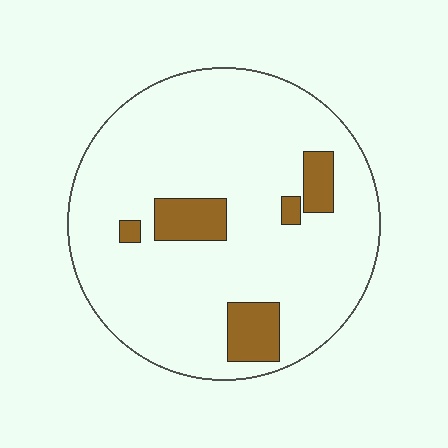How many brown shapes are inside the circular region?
5.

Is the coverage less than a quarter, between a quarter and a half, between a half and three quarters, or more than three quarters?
Less than a quarter.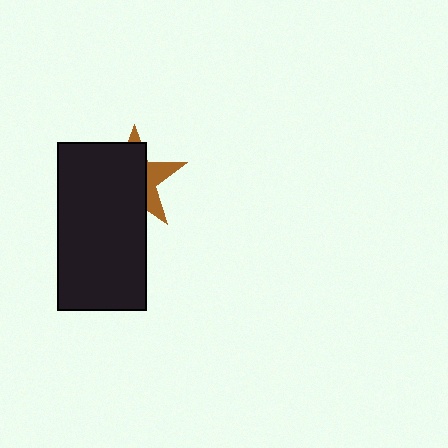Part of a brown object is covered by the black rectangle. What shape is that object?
It is a star.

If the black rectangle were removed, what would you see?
You would see the complete brown star.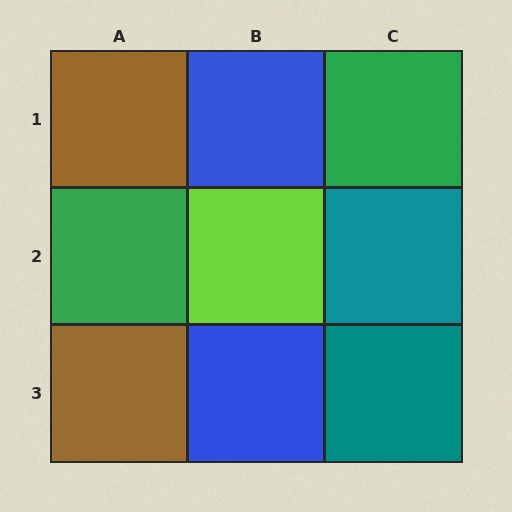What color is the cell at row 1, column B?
Blue.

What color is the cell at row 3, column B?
Blue.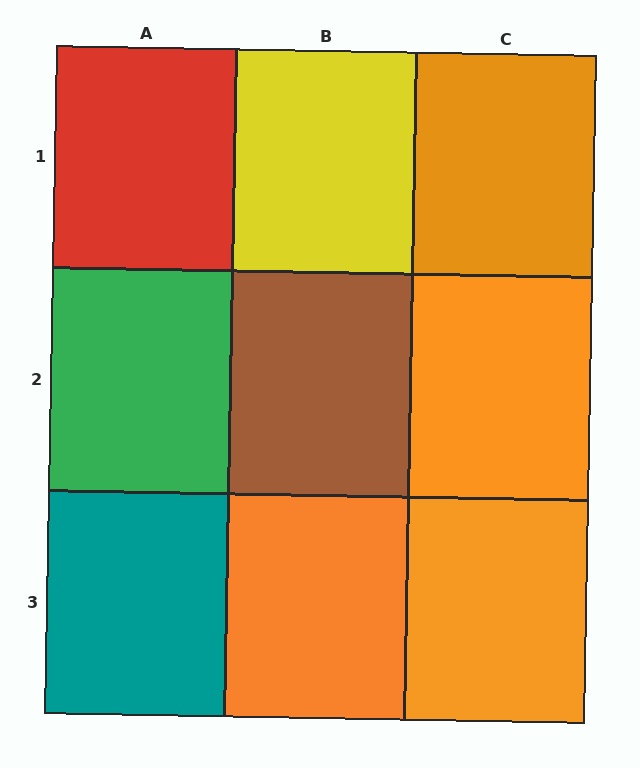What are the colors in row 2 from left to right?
Green, brown, orange.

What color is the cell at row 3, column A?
Teal.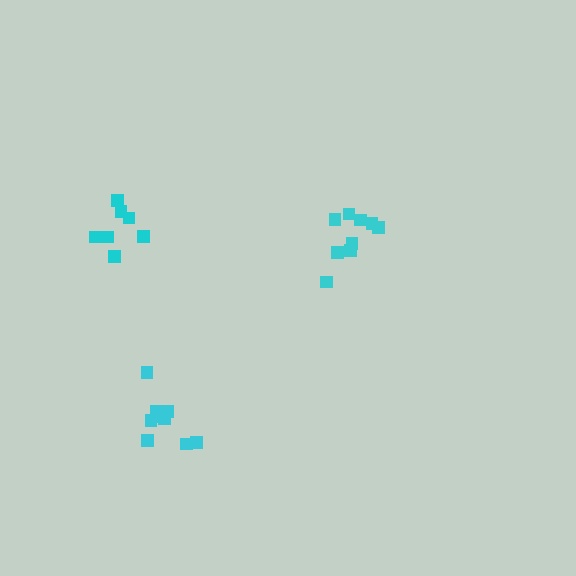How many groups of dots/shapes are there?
There are 3 groups.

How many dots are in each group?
Group 1: 10 dots, Group 2: 9 dots, Group 3: 7 dots (26 total).